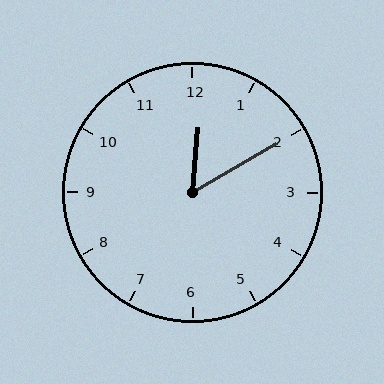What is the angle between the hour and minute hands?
Approximately 55 degrees.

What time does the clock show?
12:10.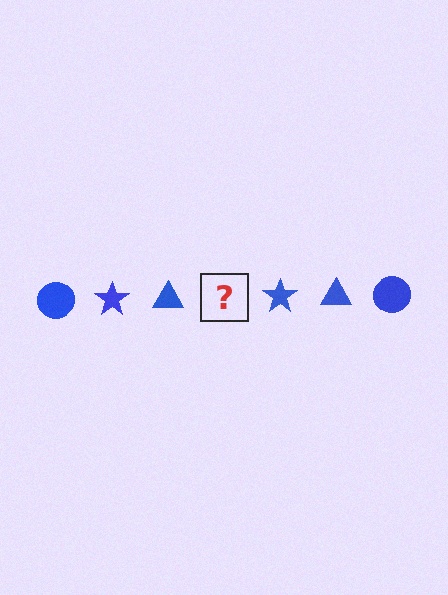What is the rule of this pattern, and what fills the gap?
The rule is that the pattern cycles through circle, star, triangle shapes in blue. The gap should be filled with a blue circle.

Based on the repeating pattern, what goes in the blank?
The blank should be a blue circle.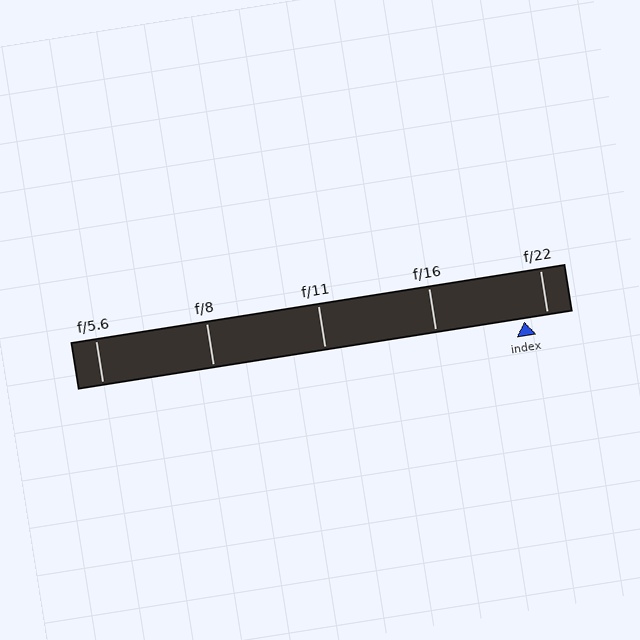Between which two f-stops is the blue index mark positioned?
The index mark is between f/16 and f/22.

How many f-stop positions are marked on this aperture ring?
There are 5 f-stop positions marked.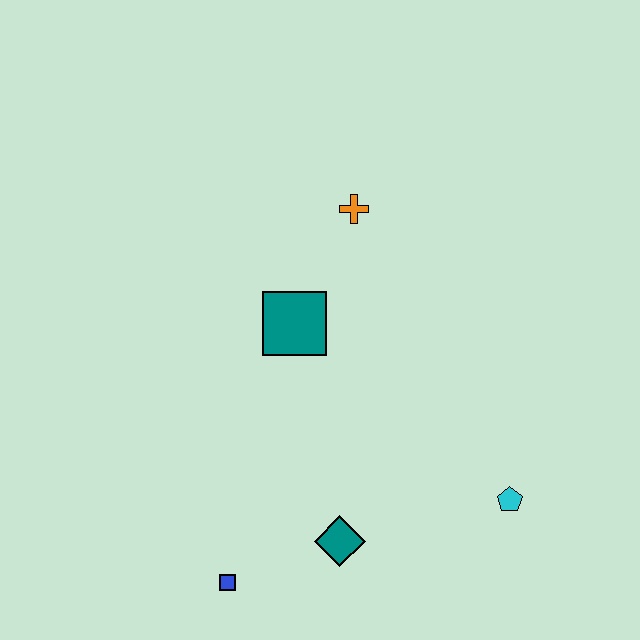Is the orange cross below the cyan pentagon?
No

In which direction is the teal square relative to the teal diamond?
The teal square is above the teal diamond.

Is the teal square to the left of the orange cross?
Yes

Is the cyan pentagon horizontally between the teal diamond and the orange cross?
No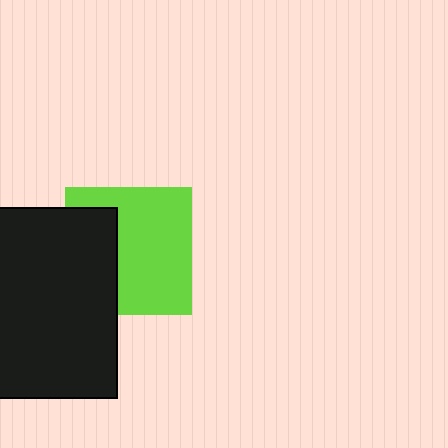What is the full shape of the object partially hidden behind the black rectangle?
The partially hidden object is a lime square.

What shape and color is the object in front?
The object in front is a black rectangle.